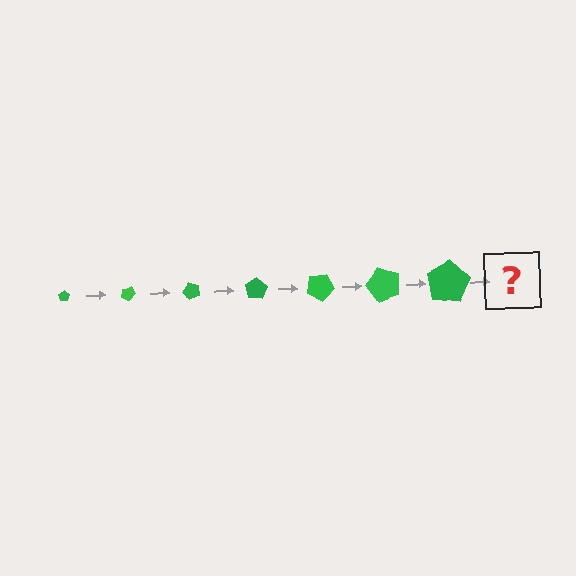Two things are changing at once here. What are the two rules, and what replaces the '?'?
The two rules are that the pentagon grows larger each step and it rotates 25 degrees each step. The '?' should be a pentagon, larger than the previous one and rotated 175 degrees from the start.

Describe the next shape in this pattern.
It should be a pentagon, larger than the previous one and rotated 175 degrees from the start.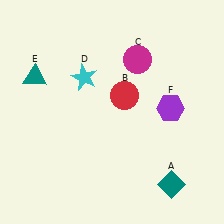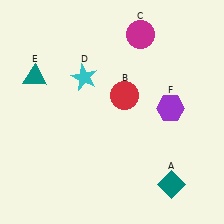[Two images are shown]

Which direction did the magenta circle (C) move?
The magenta circle (C) moved up.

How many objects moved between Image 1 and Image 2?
1 object moved between the two images.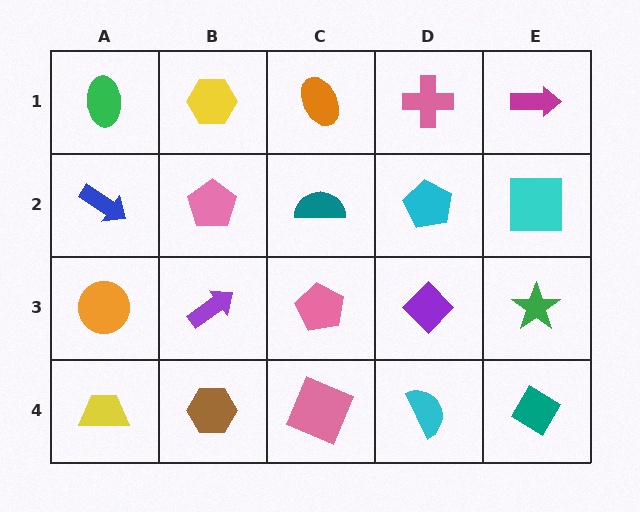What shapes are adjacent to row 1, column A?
A blue arrow (row 2, column A), a yellow hexagon (row 1, column B).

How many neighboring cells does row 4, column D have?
3.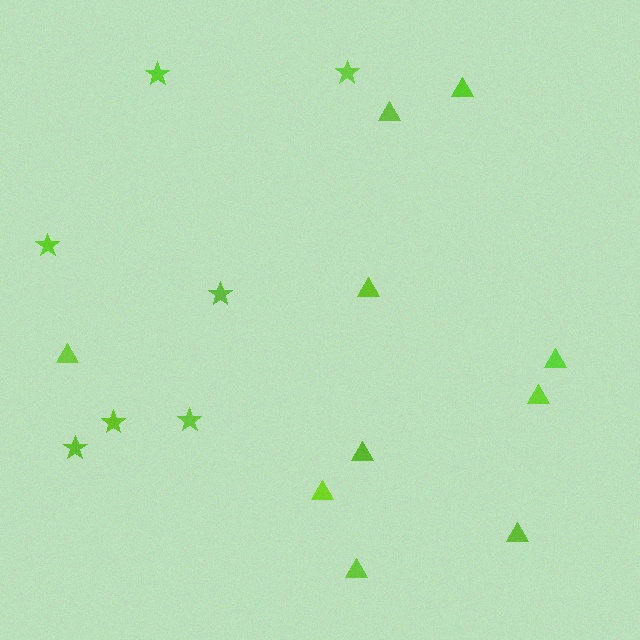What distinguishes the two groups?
There are 2 groups: one group of triangles (10) and one group of stars (7).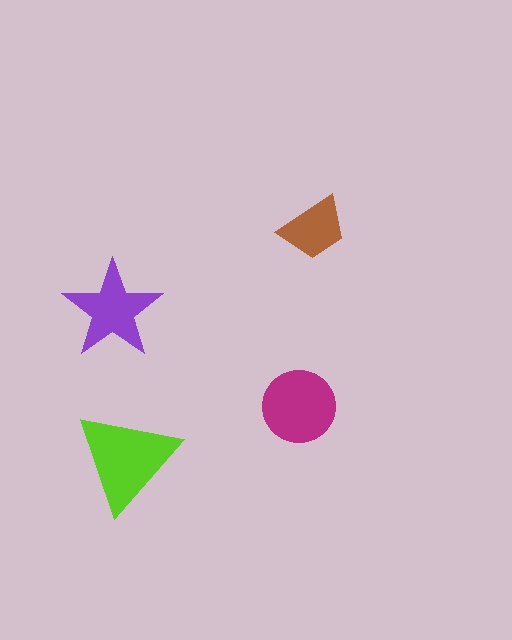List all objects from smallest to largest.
The brown trapezoid, the purple star, the magenta circle, the lime triangle.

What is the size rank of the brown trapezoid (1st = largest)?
4th.